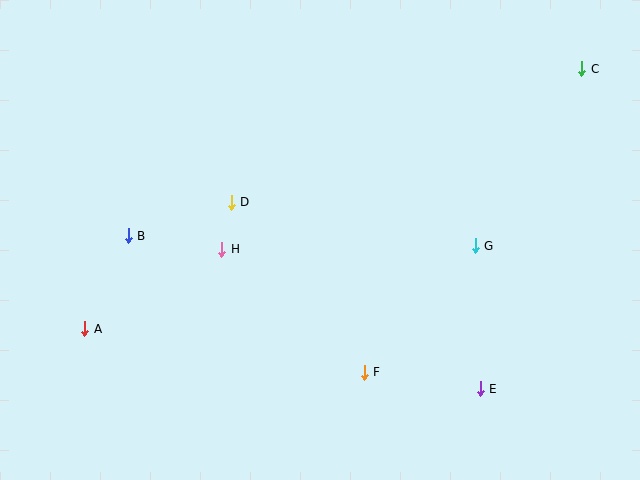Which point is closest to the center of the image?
Point D at (231, 202) is closest to the center.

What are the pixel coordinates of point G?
Point G is at (475, 246).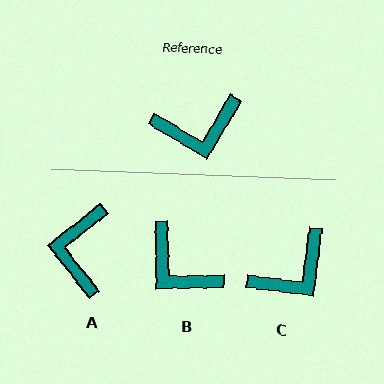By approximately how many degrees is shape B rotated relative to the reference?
Approximately 58 degrees clockwise.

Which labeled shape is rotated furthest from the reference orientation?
A, about 111 degrees away.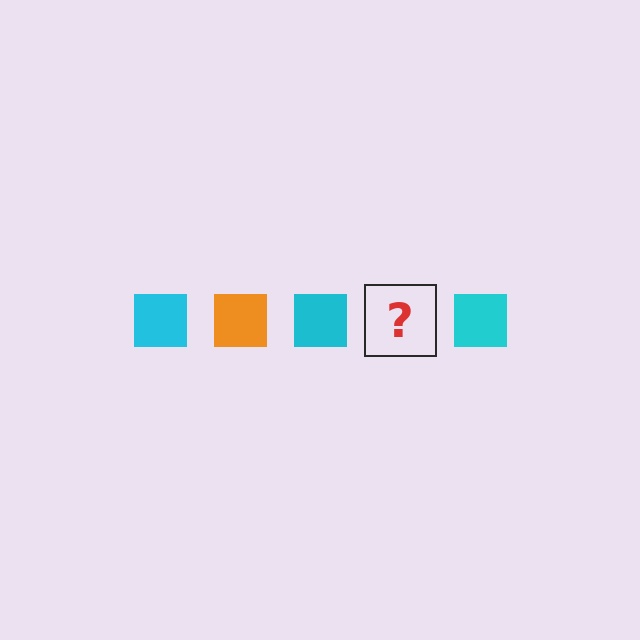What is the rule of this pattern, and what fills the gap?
The rule is that the pattern cycles through cyan, orange squares. The gap should be filled with an orange square.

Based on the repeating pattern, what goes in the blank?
The blank should be an orange square.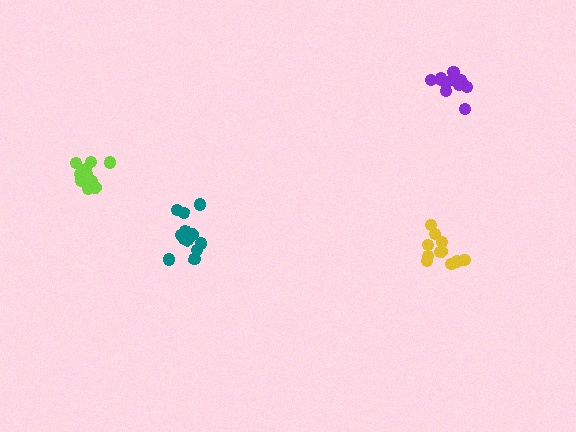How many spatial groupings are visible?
There are 4 spatial groupings.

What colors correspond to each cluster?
The clusters are colored: teal, purple, yellow, lime.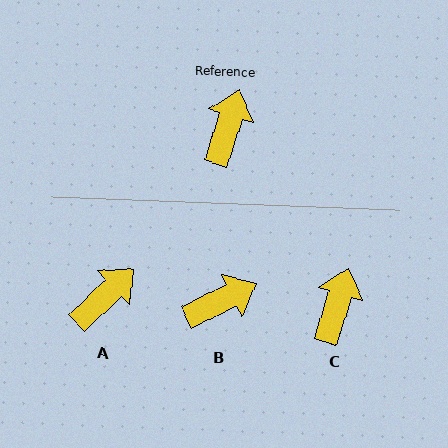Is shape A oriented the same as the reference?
No, it is off by about 29 degrees.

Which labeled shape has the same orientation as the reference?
C.